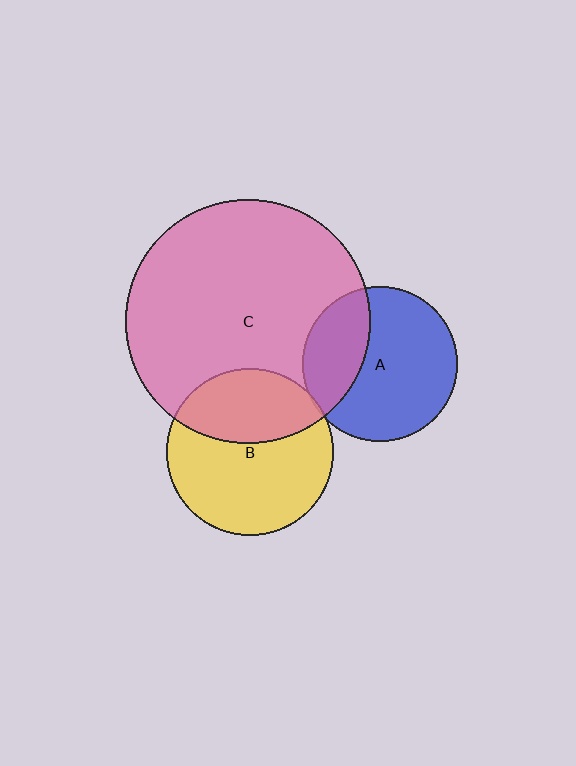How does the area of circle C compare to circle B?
Approximately 2.1 times.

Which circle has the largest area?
Circle C (pink).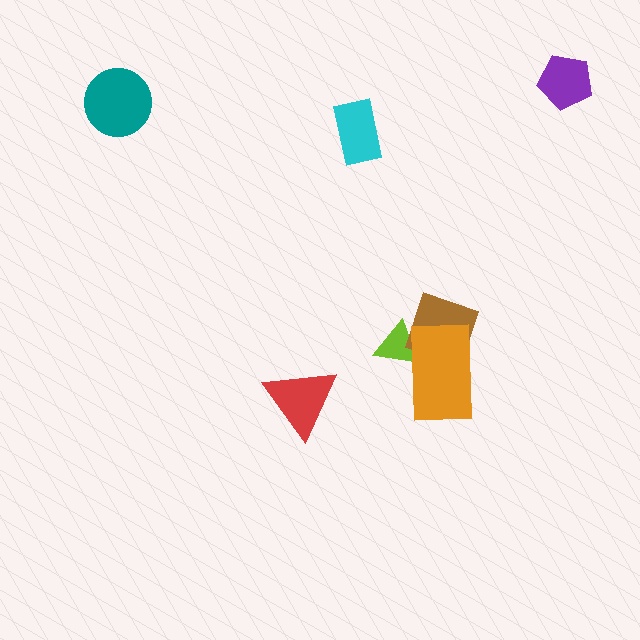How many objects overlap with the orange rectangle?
2 objects overlap with the orange rectangle.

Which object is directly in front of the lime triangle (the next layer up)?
The brown diamond is directly in front of the lime triangle.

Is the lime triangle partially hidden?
Yes, it is partially covered by another shape.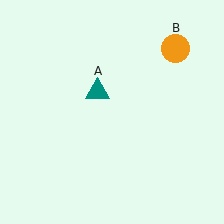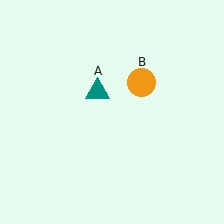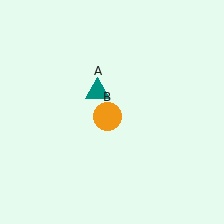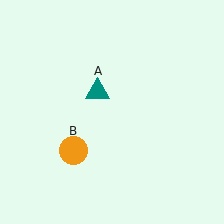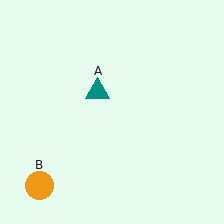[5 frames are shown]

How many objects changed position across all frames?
1 object changed position: orange circle (object B).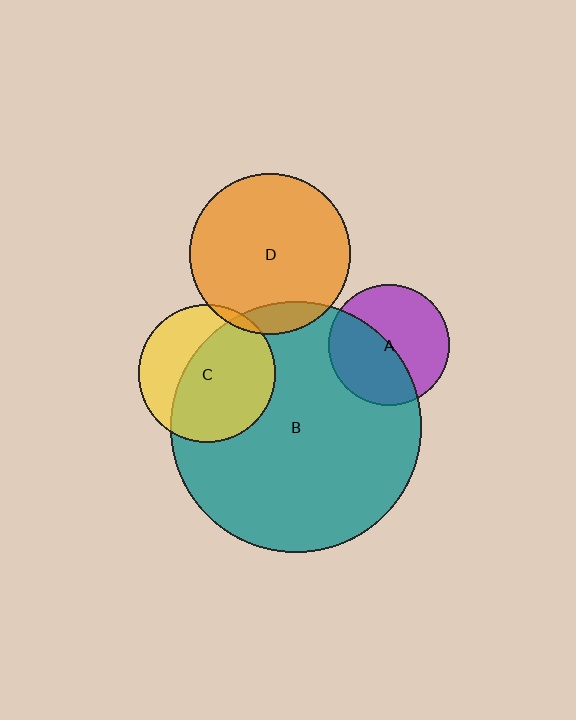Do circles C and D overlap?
Yes.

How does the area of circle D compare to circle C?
Approximately 1.4 times.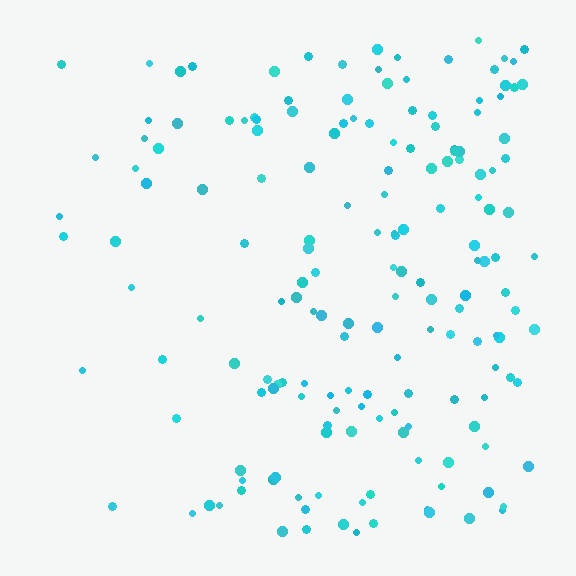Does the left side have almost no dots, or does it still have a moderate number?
Still a moderate number, just noticeably fewer than the right.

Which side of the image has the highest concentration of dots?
The right.